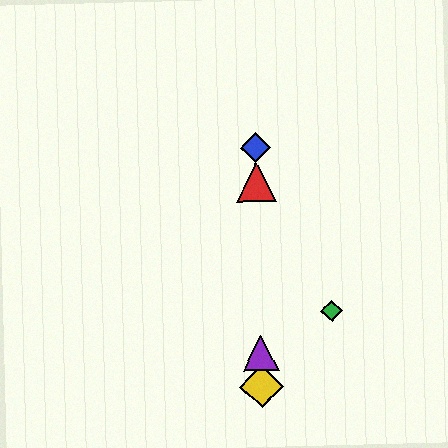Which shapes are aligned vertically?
The red triangle, the blue diamond, the yellow diamond, the purple triangle are aligned vertically.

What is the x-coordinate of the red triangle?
The red triangle is at x≈256.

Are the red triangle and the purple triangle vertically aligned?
Yes, both are at x≈256.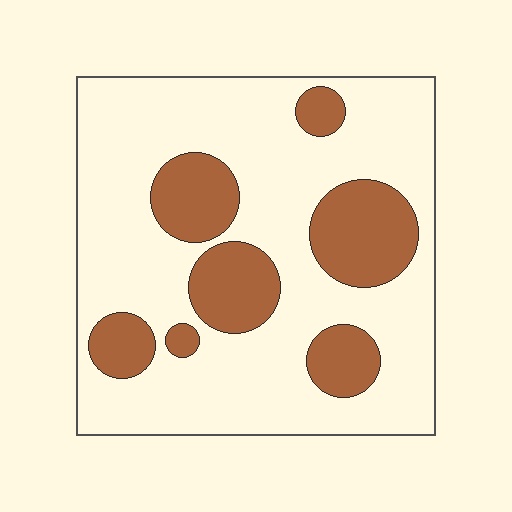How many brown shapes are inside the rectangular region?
7.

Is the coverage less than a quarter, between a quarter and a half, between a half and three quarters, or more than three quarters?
Between a quarter and a half.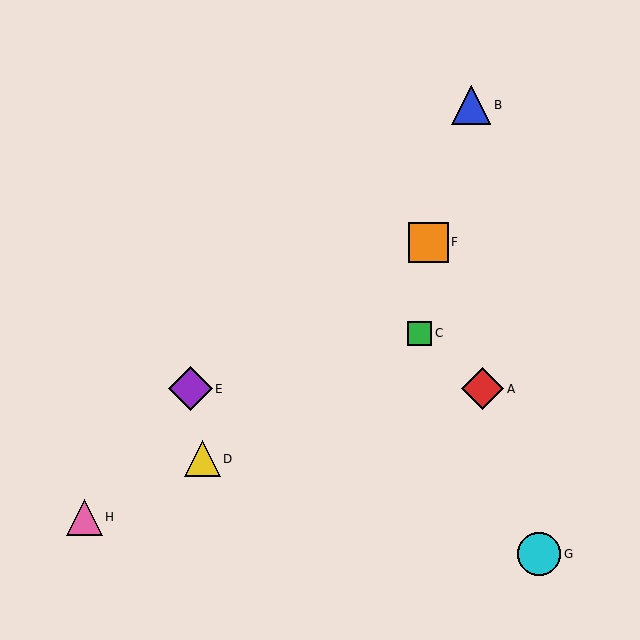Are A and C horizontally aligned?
No, A is at y≈389 and C is at y≈333.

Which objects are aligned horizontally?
Objects A, E are aligned horizontally.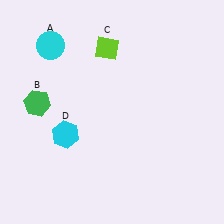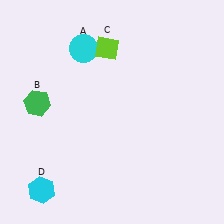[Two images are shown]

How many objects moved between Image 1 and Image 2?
2 objects moved between the two images.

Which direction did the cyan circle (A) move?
The cyan circle (A) moved right.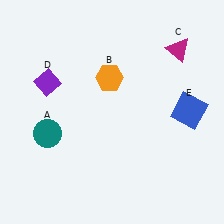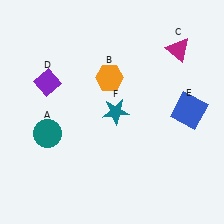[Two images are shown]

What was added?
A teal star (F) was added in Image 2.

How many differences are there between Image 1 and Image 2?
There is 1 difference between the two images.